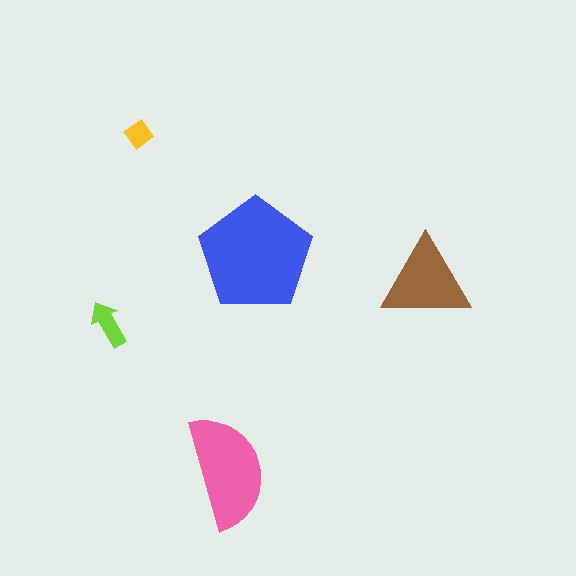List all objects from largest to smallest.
The blue pentagon, the pink semicircle, the brown triangle, the lime arrow, the yellow diamond.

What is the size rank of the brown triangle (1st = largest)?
3rd.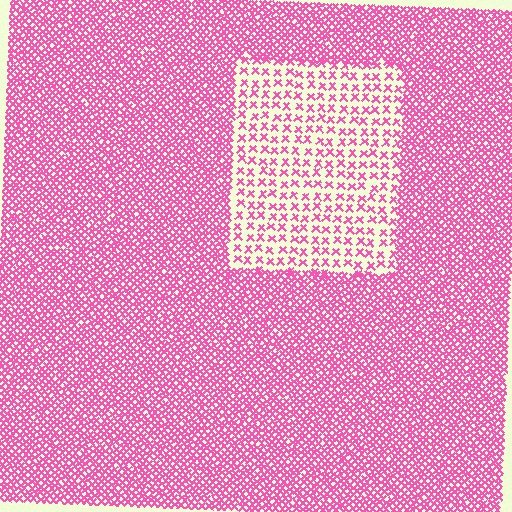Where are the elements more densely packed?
The elements are more densely packed outside the rectangle boundary.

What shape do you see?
I see a rectangle.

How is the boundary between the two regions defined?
The boundary is defined by a change in element density (approximately 2.7x ratio). All elements are the same color, size, and shape.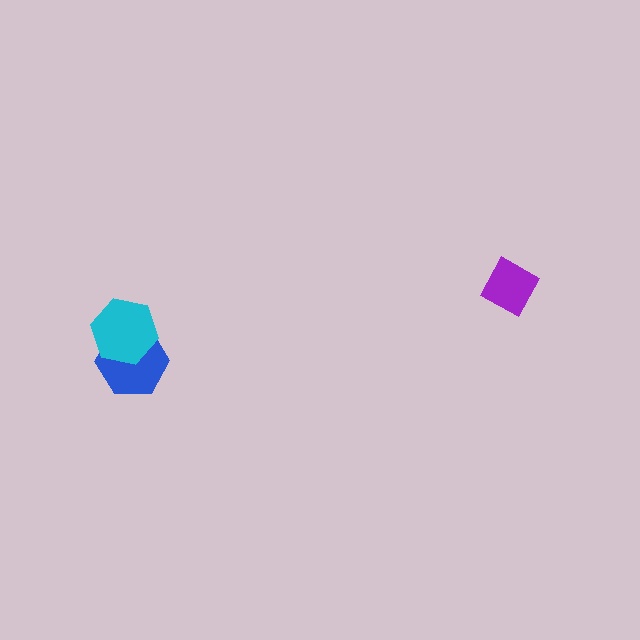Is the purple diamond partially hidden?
No, no other shape covers it.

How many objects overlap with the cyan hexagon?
1 object overlaps with the cyan hexagon.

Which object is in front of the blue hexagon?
The cyan hexagon is in front of the blue hexagon.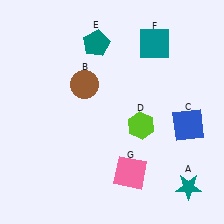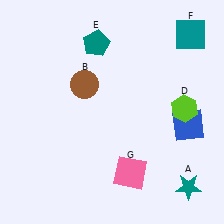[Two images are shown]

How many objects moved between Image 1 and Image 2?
2 objects moved between the two images.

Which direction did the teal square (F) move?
The teal square (F) moved right.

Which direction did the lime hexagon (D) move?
The lime hexagon (D) moved right.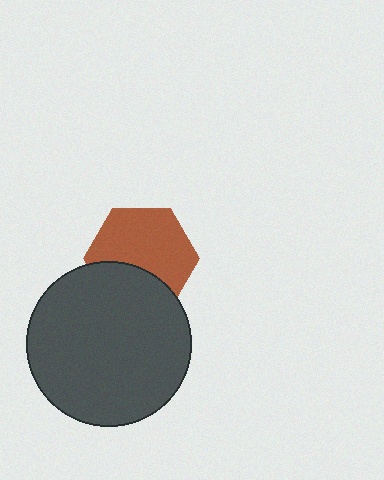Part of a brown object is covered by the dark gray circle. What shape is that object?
It is a hexagon.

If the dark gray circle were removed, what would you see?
You would see the complete brown hexagon.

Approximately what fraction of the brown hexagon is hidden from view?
Roughly 34% of the brown hexagon is hidden behind the dark gray circle.